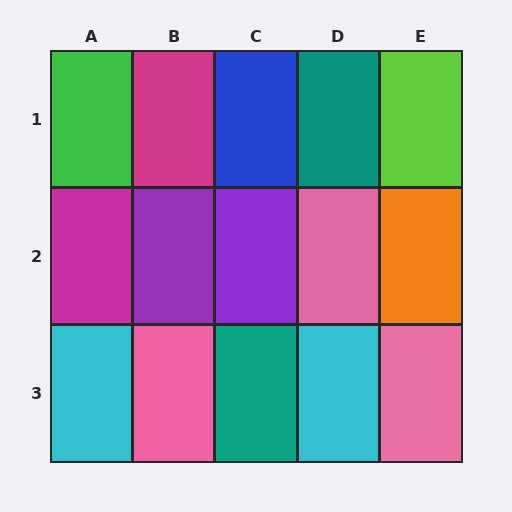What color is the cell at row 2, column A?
Magenta.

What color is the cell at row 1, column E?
Lime.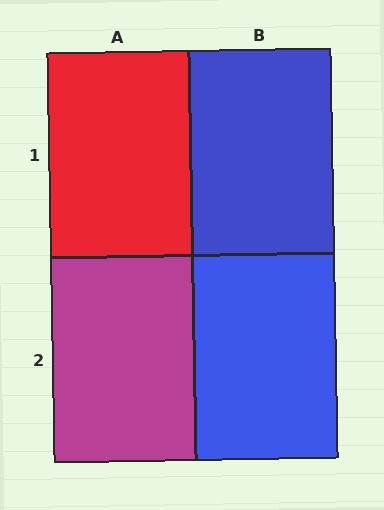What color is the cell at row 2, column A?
Magenta.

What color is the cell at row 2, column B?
Blue.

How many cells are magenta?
1 cell is magenta.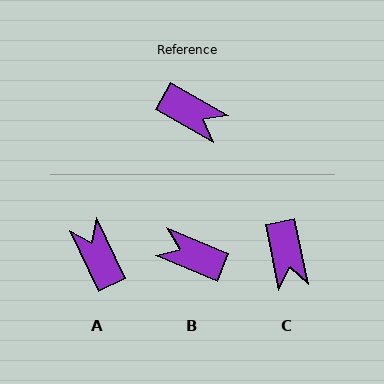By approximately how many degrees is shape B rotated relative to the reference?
Approximately 173 degrees clockwise.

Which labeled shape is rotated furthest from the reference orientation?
B, about 173 degrees away.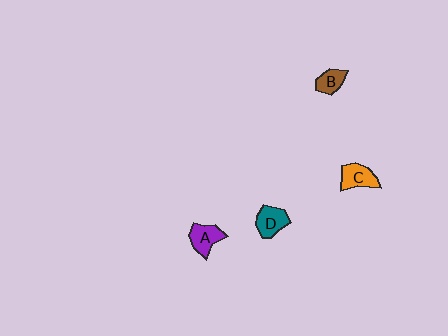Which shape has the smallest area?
Shape B (brown).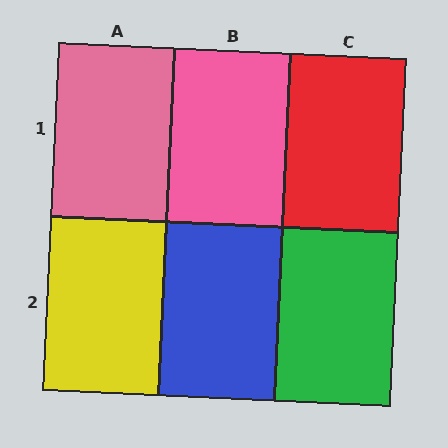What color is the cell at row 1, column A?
Pink.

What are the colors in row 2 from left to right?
Yellow, blue, green.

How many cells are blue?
1 cell is blue.